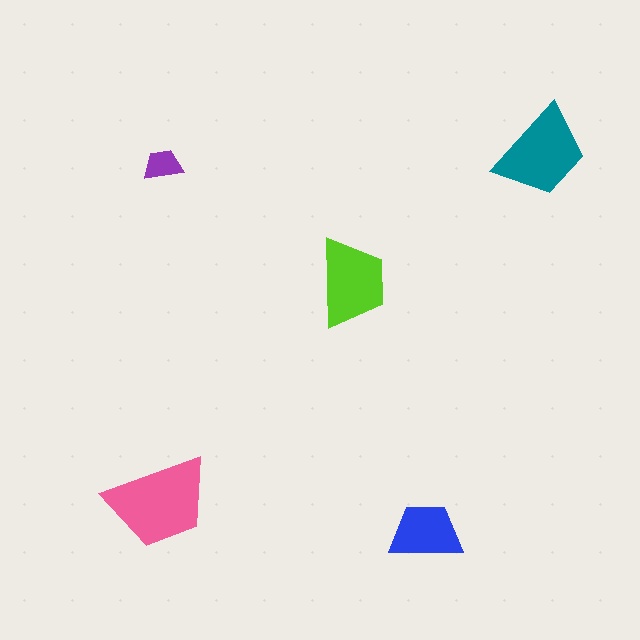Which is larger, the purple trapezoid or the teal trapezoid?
The teal one.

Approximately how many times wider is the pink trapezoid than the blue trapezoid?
About 1.5 times wider.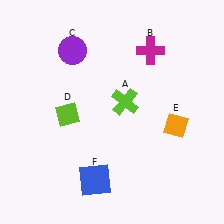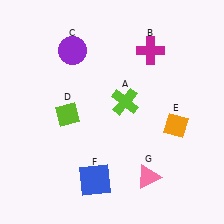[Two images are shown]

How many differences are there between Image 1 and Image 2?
There is 1 difference between the two images.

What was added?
A pink triangle (G) was added in Image 2.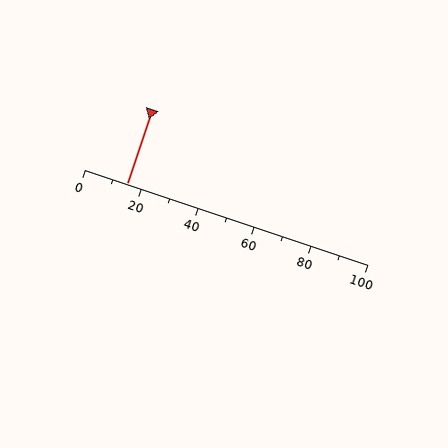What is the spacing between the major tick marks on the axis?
The major ticks are spaced 20 apart.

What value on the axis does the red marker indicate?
The marker indicates approximately 15.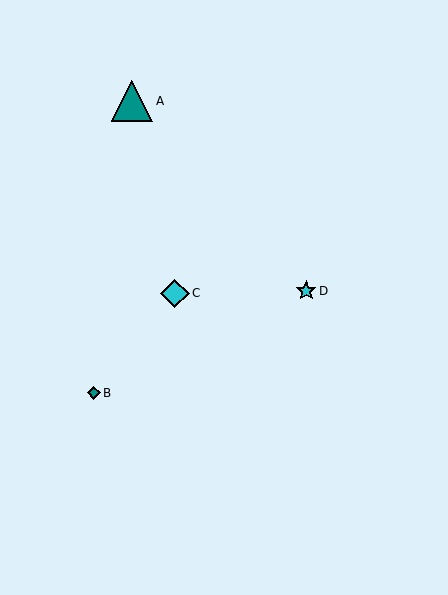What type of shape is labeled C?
Shape C is a cyan diamond.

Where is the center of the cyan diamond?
The center of the cyan diamond is at (175, 293).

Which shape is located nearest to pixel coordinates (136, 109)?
The teal triangle (labeled A) at (132, 101) is nearest to that location.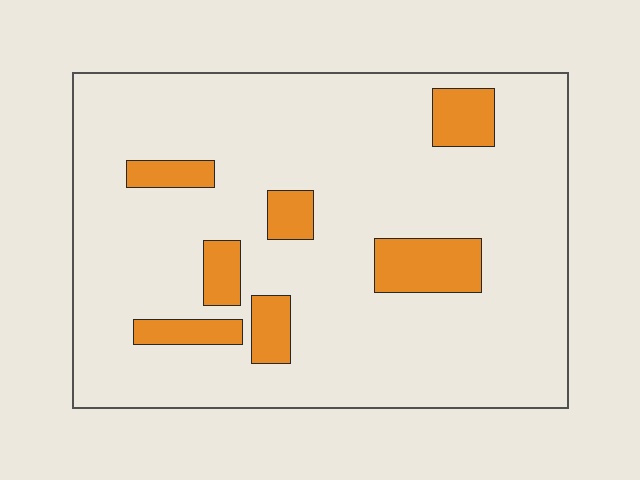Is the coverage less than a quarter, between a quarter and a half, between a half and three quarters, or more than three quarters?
Less than a quarter.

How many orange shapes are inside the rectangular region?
7.